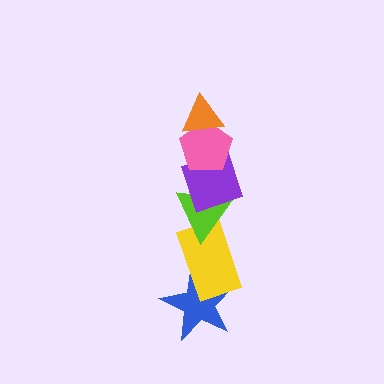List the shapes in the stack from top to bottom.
From top to bottom: the orange triangle, the pink pentagon, the purple diamond, the lime triangle, the yellow rectangle, the blue star.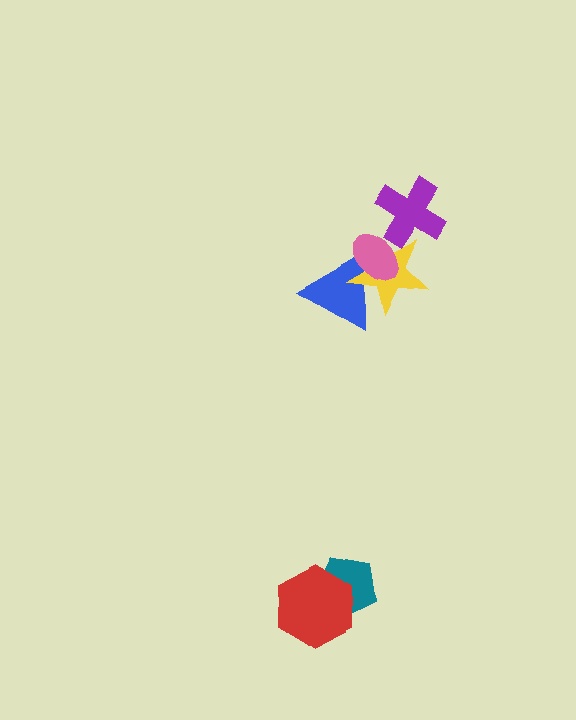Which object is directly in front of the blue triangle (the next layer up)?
The yellow star is directly in front of the blue triangle.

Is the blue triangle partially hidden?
Yes, it is partially covered by another shape.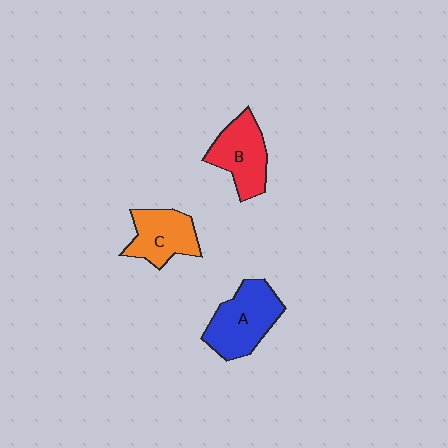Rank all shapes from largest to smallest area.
From largest to smallest: A (blue), B (red), C (orange).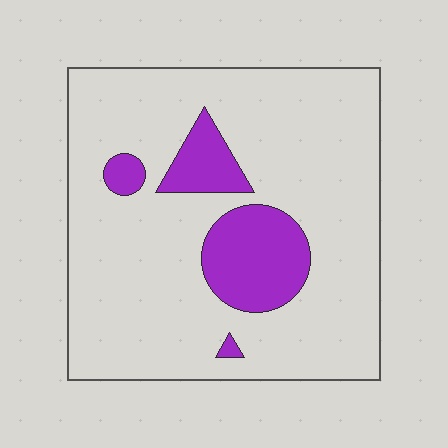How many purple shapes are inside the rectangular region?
4.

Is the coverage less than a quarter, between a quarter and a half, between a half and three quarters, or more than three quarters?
Less than a quarter.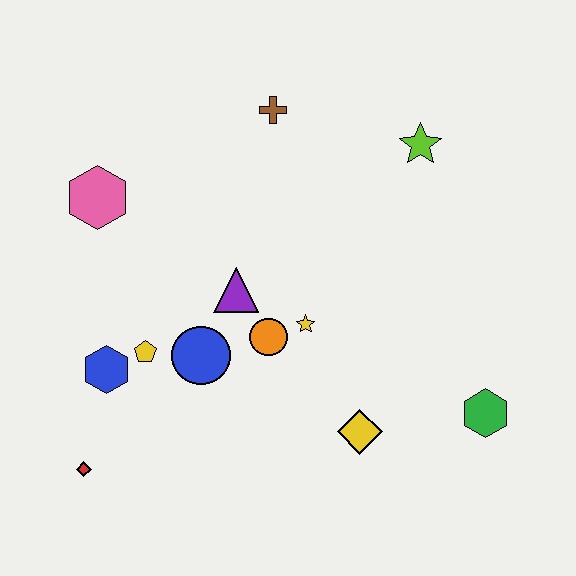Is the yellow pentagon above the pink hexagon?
No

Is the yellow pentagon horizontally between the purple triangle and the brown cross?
No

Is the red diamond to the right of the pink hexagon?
No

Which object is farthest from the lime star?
The red diamond is farthest from the lime star.